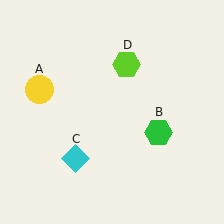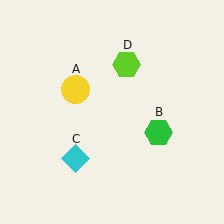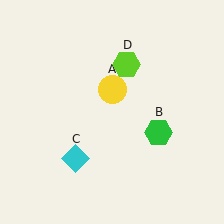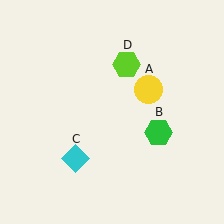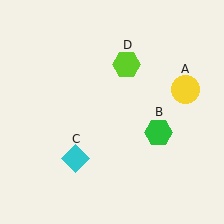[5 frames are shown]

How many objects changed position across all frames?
1 object changed position: yellow circle (object A).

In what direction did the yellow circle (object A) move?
The yellow circle (object A) moved right.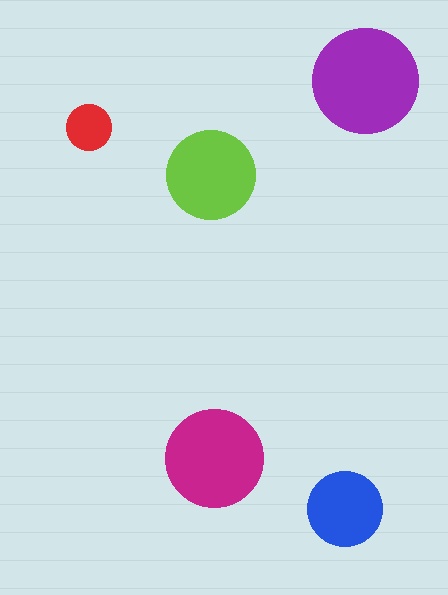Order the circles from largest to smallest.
the purple one, the magenta one, the lime one, the blue one, the red one.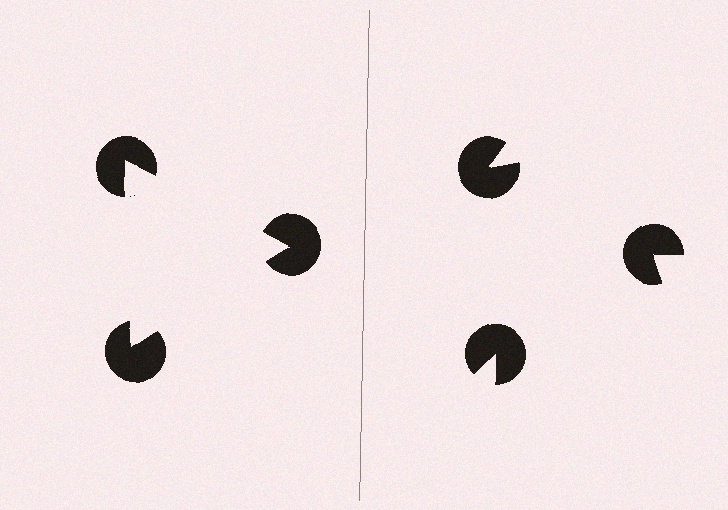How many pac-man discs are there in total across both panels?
6 — 3 on each side.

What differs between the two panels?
The pac-man discs are positioned identically on both sides; only the wedge orientations differ. On the left they align to a triangle; on the right they are misaligned.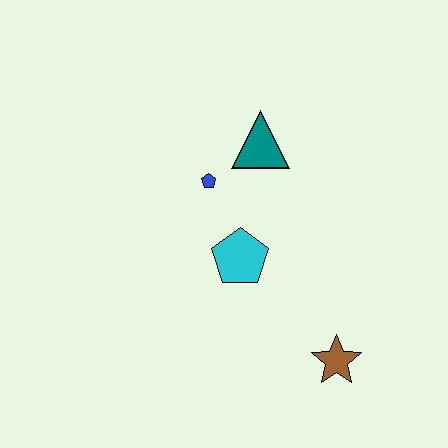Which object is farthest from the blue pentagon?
The brown star is farthest from the blue pentagon.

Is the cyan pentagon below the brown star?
No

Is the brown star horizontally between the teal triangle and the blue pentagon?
No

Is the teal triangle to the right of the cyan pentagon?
Yes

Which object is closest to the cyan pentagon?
The blue pentagon is closest to the cyan pentagon.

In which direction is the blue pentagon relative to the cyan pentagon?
The blue pentagon is above the cyan pentagon.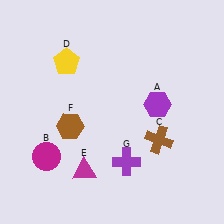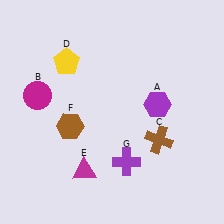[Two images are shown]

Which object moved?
The magenta circle (B) moved up.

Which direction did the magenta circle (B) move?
The magenta circle (B) moved up.